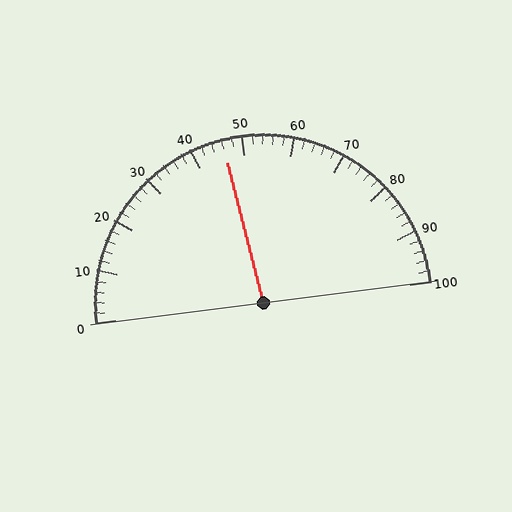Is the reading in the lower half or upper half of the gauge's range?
The reading is in the lower half of the range (0 to 100).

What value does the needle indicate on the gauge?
The needle indicates approximately 46.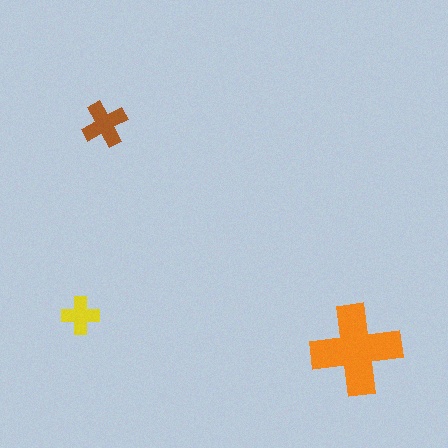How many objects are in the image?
There are 3 objects in the image.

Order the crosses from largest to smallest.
the orange one, the brown one, the yellow one.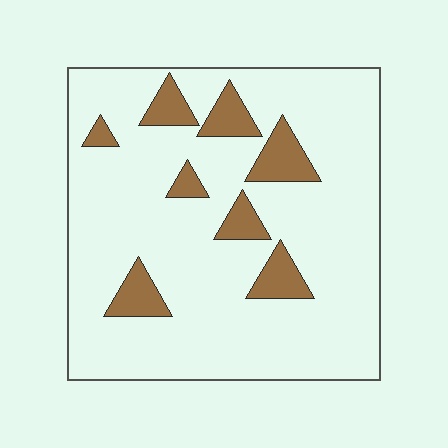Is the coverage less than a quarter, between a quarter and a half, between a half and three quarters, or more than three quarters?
Less than a quarter.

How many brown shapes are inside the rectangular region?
8.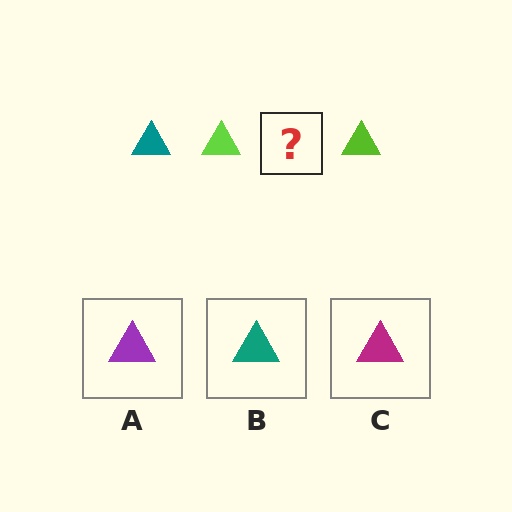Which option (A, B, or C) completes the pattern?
B.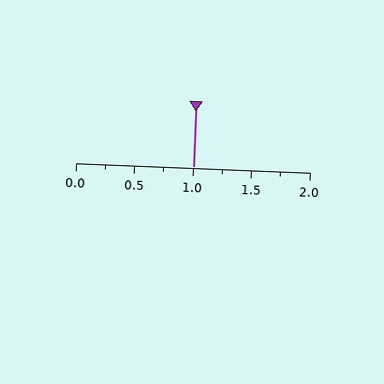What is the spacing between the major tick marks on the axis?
The major ticks are spaced 0.5 apart.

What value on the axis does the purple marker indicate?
The marker indicates approximately 1.